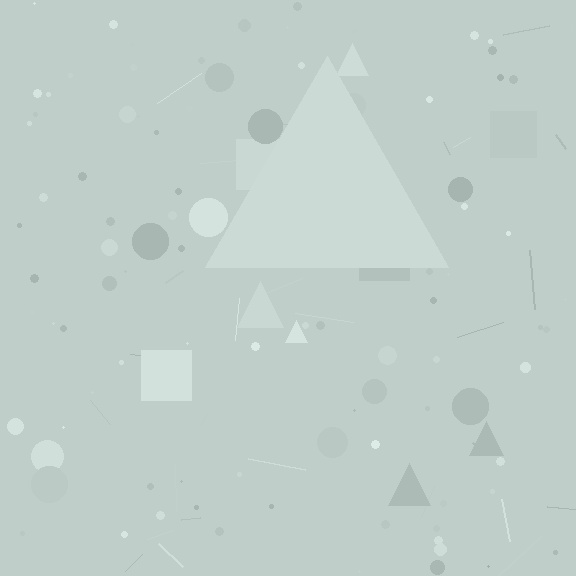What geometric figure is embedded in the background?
A triangle is embedded in the background.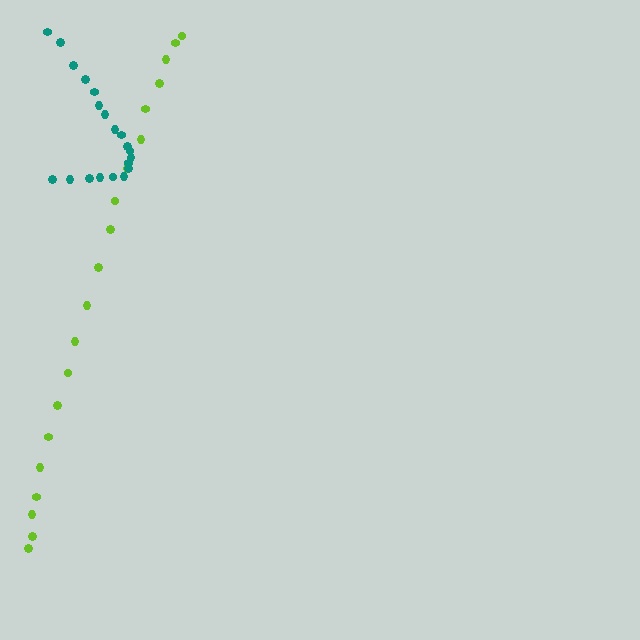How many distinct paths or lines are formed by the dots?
There are 2 distinct paths.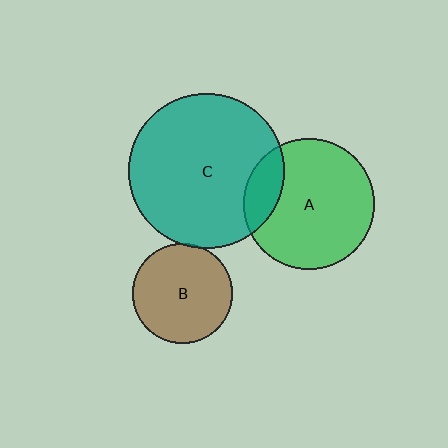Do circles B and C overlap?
Yes.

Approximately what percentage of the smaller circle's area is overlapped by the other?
Approximately 5%.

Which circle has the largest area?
Circle C (teal).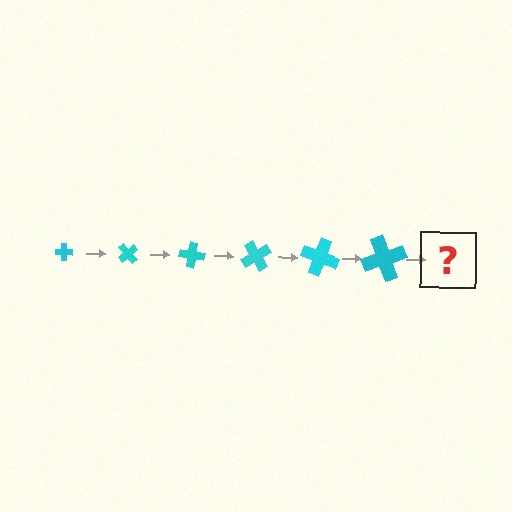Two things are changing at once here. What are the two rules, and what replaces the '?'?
The two rules are that the cross grows larger each step and it rotates 50 degrees each step. The '?' should be a cross, larger than the previous one and rotated 300 degrees from the start.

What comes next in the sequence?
The next element should be a cross, larger than the previous one and rotated 300 degrees from the start.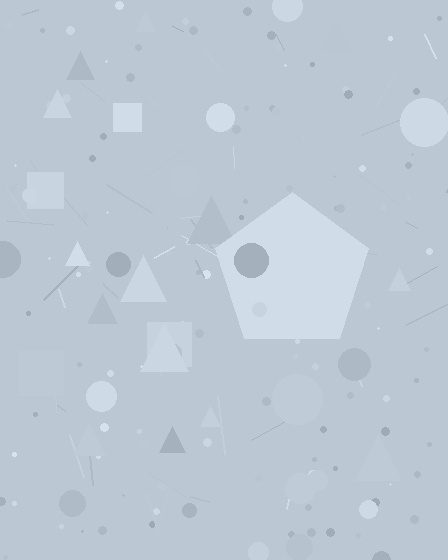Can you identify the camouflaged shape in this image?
The camouflaged shape is a pentagon.